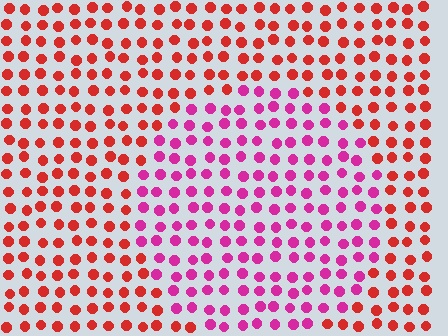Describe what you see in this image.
The image is filled with small red elements in a uniform arrangement. A circle-shaped region is visible where the elements are tinted to a slightly different hue, forming a subtle color boundary.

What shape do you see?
I see a circle.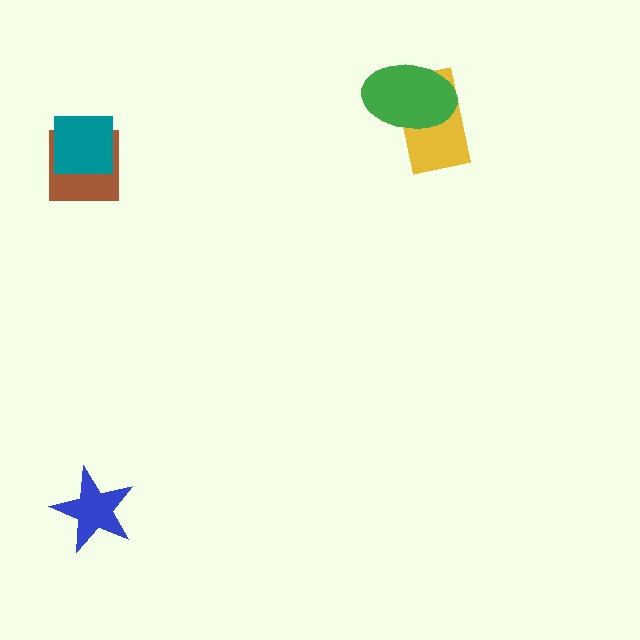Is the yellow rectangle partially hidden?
Yes, it is partially covered by another shape.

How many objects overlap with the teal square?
1 object overlaps with the teal square.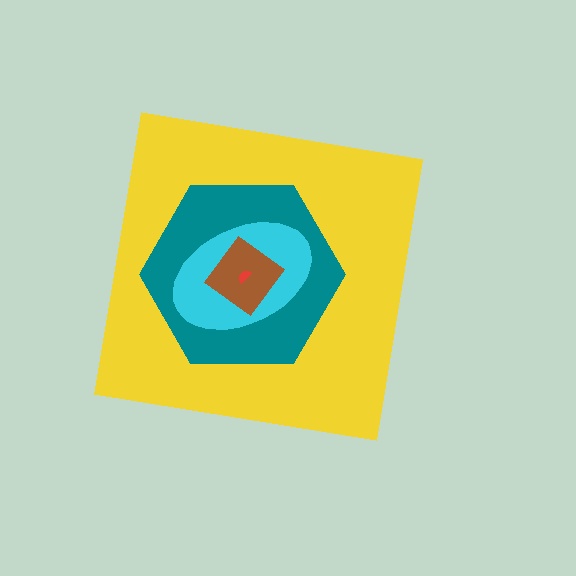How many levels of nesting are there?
5.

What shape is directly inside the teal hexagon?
The cyan ellipse.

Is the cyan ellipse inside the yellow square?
Yes.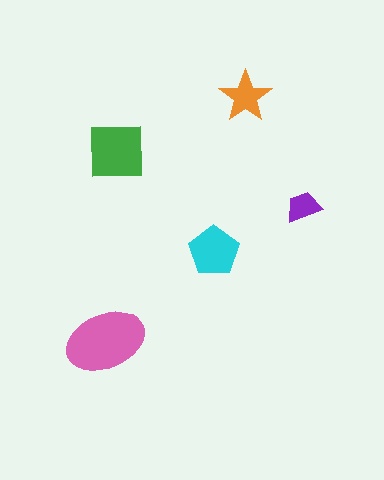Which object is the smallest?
The purple trapezoid.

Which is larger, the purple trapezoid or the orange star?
The orange star.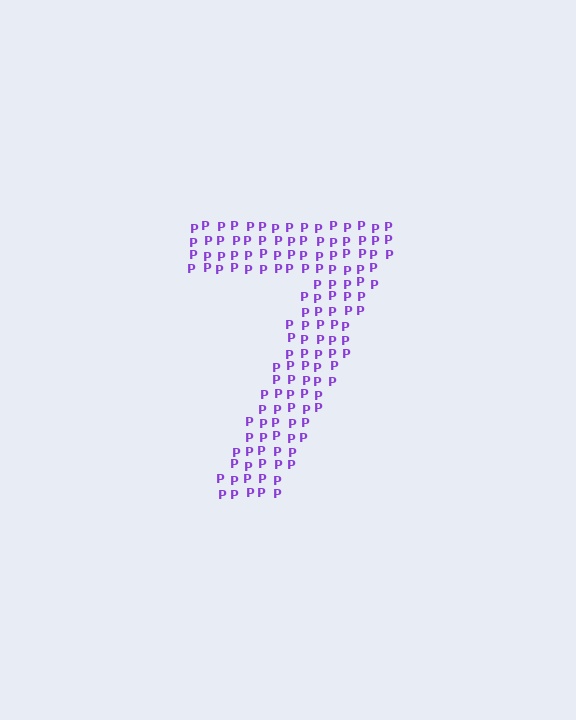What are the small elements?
The small elements are letter P's.